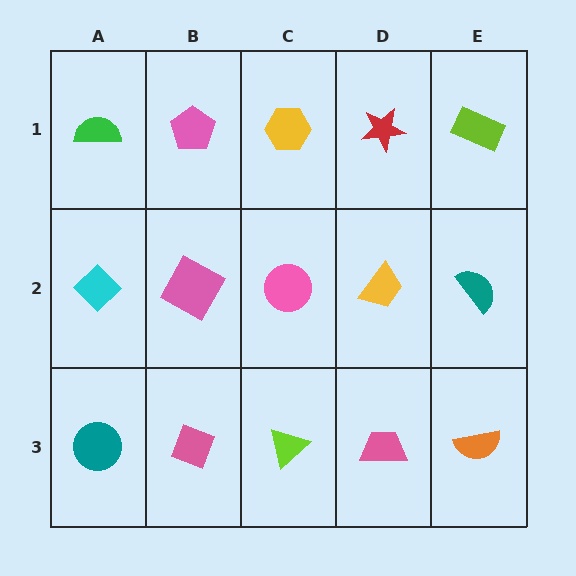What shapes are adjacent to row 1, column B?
A pink square (row 2, column B), a green semicircle (row 1, column A), a yellow hexagon (row 1, column C).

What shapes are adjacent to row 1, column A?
A cyan diamond (row 2, column A), a pink pentagon (row 1, column B).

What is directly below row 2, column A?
A teal circle.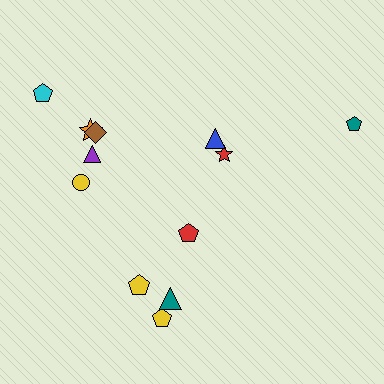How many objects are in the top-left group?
There are 5 objects.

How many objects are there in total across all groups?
There are 12 objects.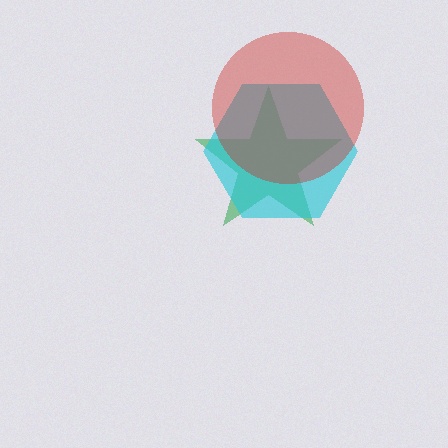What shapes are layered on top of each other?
The layered shapes are: a green star, a cyan hexagon, a red circle.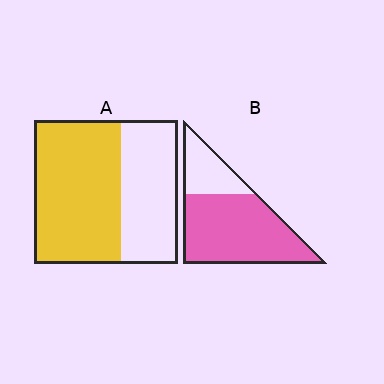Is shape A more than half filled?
Yes.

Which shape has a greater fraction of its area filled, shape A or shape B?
Shape B.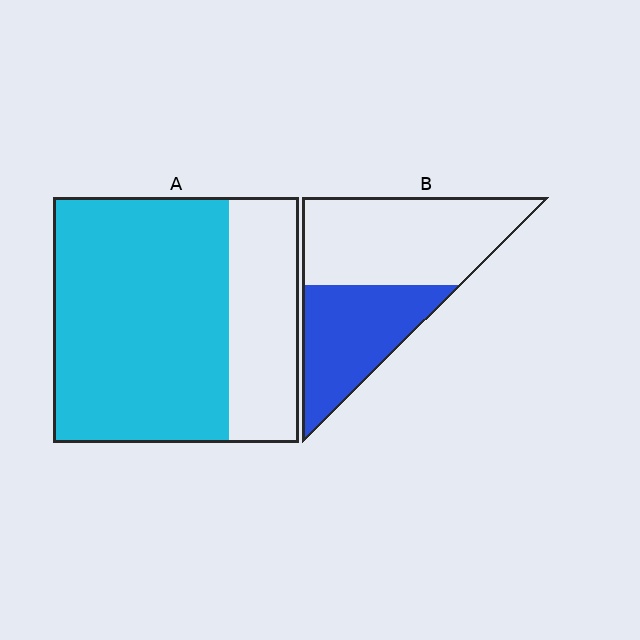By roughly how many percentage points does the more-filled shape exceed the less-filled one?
By roughly 30 percentage points (A over B).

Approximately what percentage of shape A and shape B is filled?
A is approximately 70% and B is approximately 40%.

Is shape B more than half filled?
No.